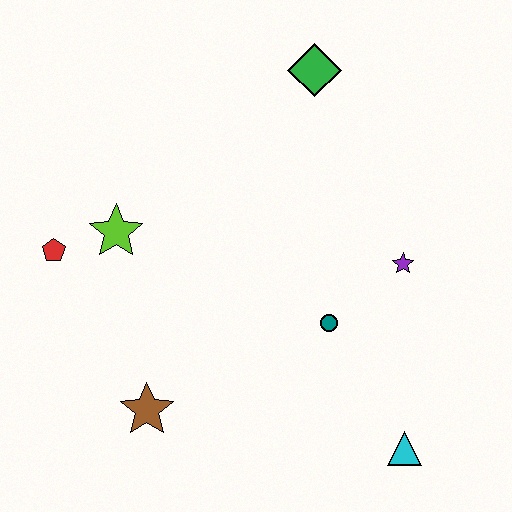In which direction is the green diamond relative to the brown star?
The green diamond is above the brown star.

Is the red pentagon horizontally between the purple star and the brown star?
No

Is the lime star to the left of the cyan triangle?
Yes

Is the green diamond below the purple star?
No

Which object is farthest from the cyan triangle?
The red pentagon is farthest from the cyan triangle.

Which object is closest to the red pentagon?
The lime star is closest to the red pentagon.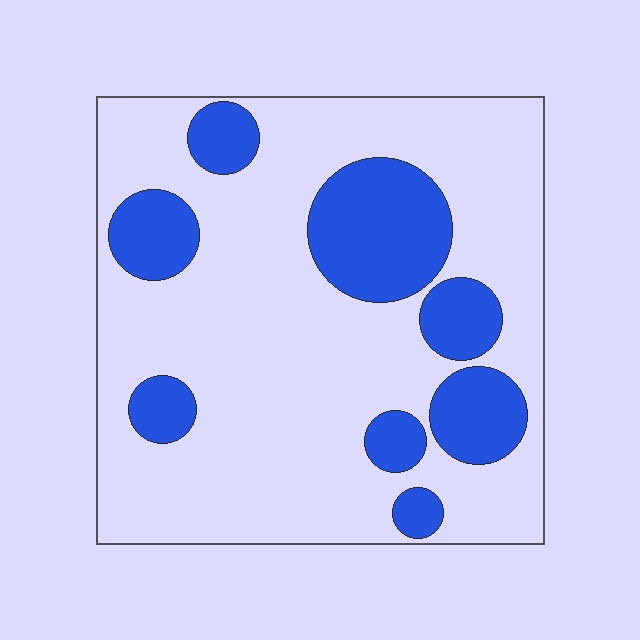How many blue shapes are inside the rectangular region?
8.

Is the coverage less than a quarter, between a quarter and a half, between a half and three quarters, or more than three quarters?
Less than a quarter.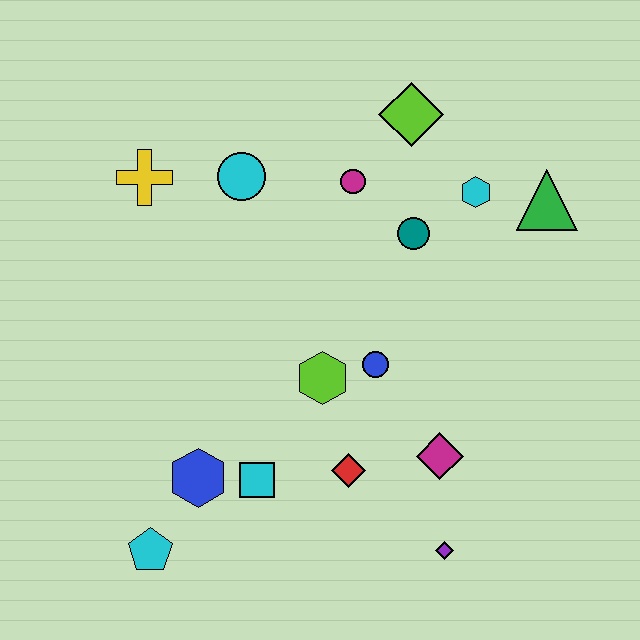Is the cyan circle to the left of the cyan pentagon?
No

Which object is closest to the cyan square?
The blue hexagon is closest to the cyan square.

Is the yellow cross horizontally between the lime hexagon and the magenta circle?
No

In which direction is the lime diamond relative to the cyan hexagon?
The lime diamond is above the cyan hexagon.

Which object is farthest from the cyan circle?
The purple diamond is farthest from the cyan circle.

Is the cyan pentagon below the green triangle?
Yes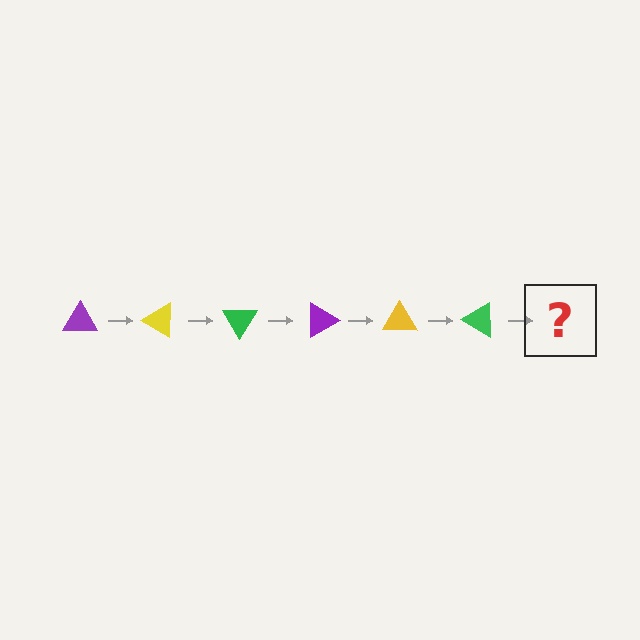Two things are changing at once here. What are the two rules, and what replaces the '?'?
The two rules are that it rotates 30 degrees each step and the color cycles through purple, yellow, and green. The '?' should be a purple triangle, rotated 180 degrees from the start.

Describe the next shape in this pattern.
It should be a purple triangle, rotated 180 degrees from the start.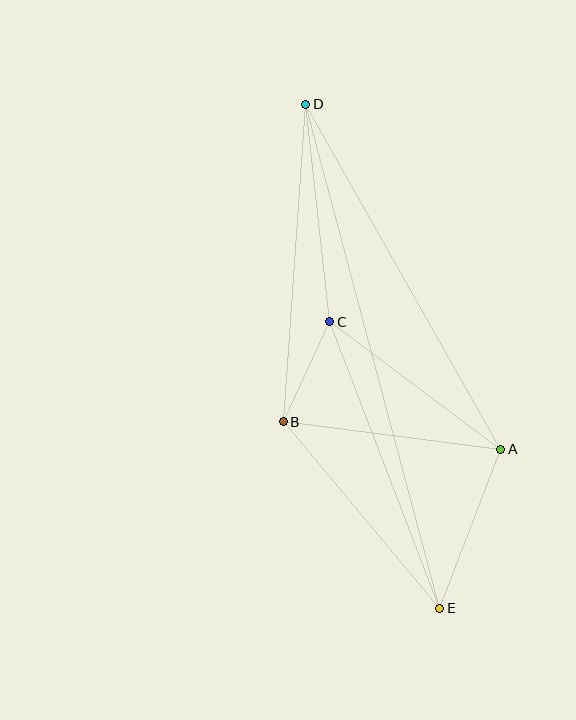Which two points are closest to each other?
Points B and C are closest to each other.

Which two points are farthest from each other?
Points D and E are farthest from each other.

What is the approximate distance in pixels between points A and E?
The distance between A and E is approximately 171 pixels.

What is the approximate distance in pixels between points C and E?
The distance between C and E is approximately 307 pixels.